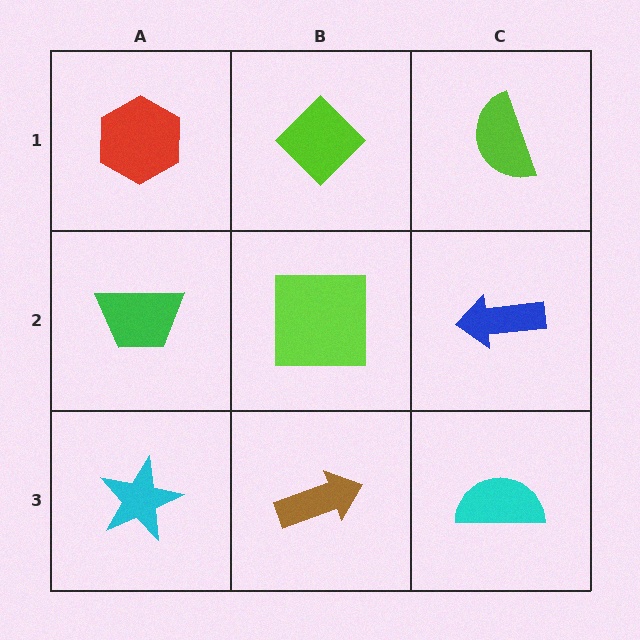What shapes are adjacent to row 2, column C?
A lime semicircle (row 1, column C), a cyan semicircle (row 3, column C), a lime square (row 2, column B).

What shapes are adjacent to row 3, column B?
A lime square (row 2, column B), a cyan star (row 3, column A), a cyan semicircle (row 3, column C).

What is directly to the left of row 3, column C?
A brown arrow.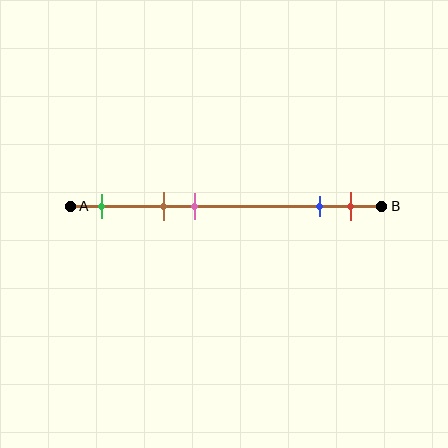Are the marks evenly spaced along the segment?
No, the marks are not evenly spaced.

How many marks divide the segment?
There are 5 marks dividing the segment.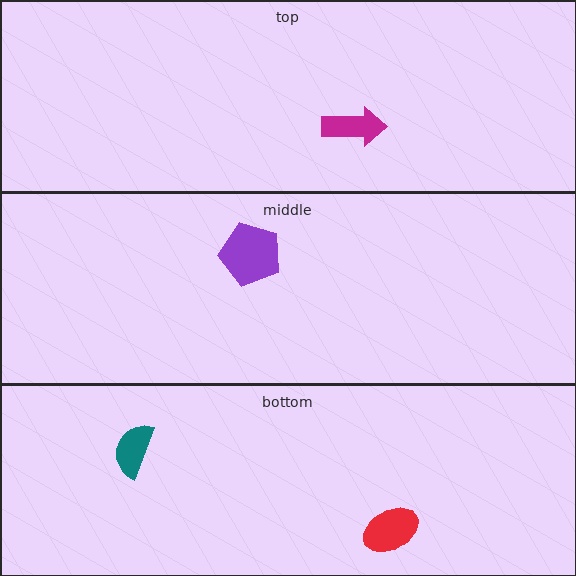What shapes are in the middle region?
The purple pentagon.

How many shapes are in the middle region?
1.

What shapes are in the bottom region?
The teal semicircle, the red ellipse.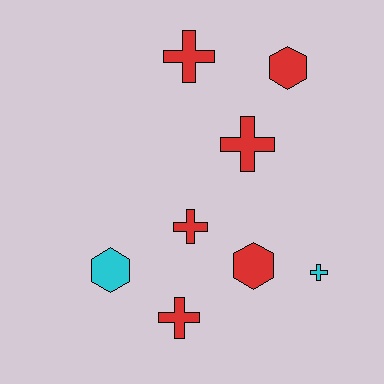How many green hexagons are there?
There are no green hexagons.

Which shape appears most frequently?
Cross, with 5 objects.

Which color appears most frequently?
Red, with 6 objects.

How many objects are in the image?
There are 8 objects.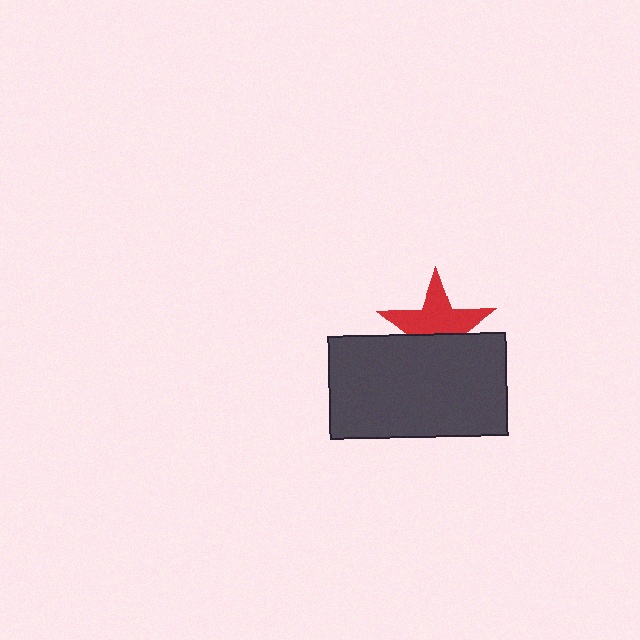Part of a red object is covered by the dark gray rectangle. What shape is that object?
It is a star.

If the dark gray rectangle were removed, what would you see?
You would see the complete red star.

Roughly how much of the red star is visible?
About half of it is visible (roughly 59%).